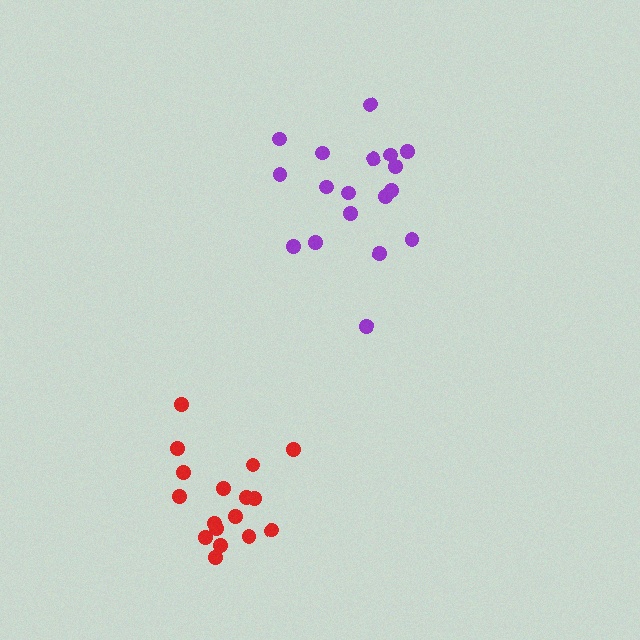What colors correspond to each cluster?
The clusters are colored: purple, red.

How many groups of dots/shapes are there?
There are 2 groups.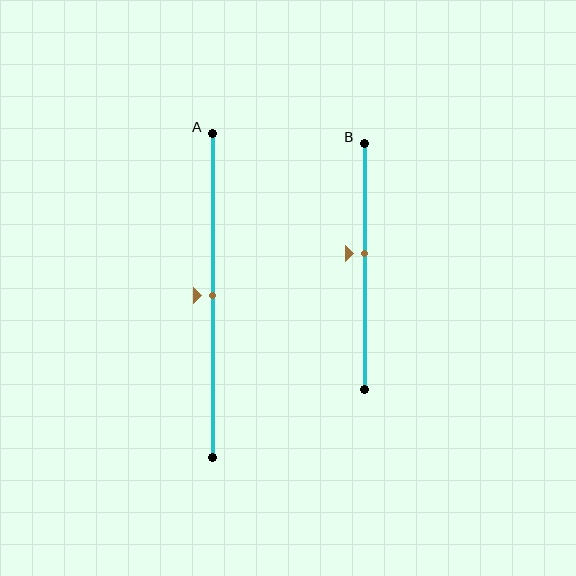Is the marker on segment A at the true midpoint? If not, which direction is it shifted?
Yes, the marker on segment A is at the true midpoint.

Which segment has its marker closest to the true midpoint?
Segment A has its marker closest to the true midpoint.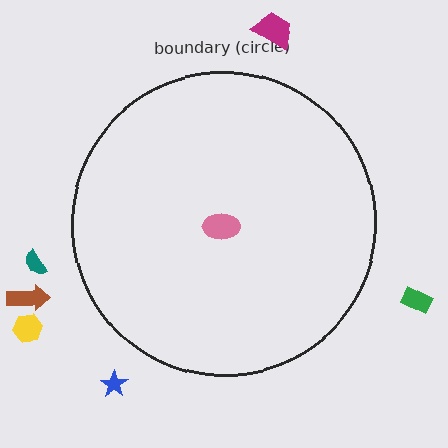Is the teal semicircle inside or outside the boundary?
Outside.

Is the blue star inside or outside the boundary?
Outside.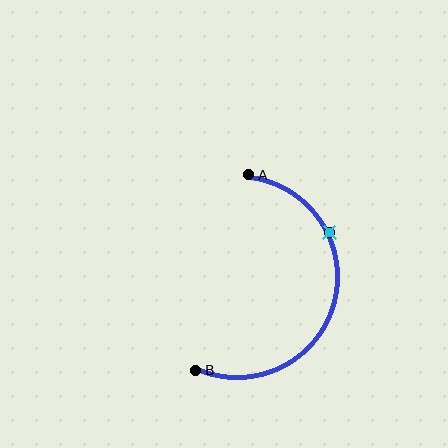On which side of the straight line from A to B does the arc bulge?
The arc bulges to the right of the straight line connecting A and B.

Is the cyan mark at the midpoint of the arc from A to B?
No. The cyan mark lies on the arc but is closer to endpoint A. The arc midpoint would be at the point on the curve equidistant along the arc from both A and B.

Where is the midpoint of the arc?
The arc midpoint is the point on the curve farthest from the straight line joining A and B. It sits to the right of that line.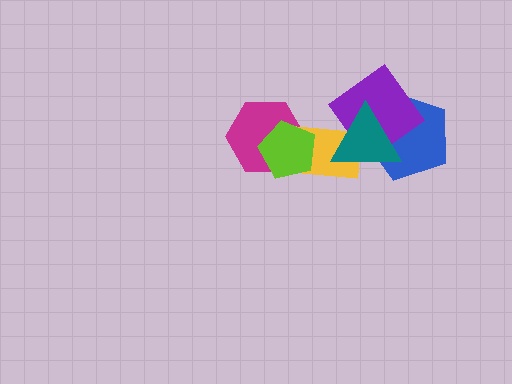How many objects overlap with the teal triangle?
3 objects overlap with the teal triangle.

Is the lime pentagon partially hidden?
No, no other shape covers it.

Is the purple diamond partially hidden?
Yes, it is partially covered by another shape.